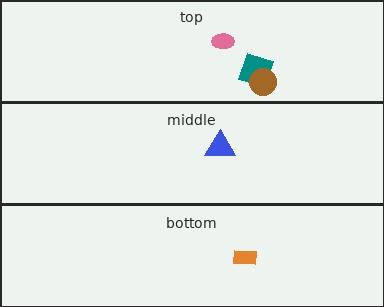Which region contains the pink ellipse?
The top region.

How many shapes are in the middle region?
1.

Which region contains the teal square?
The top region.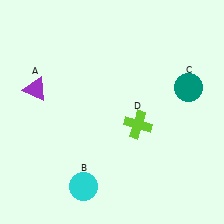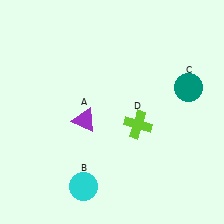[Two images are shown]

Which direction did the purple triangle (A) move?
The purple triangle (A) moved right.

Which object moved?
The purple triangle (A) moved right.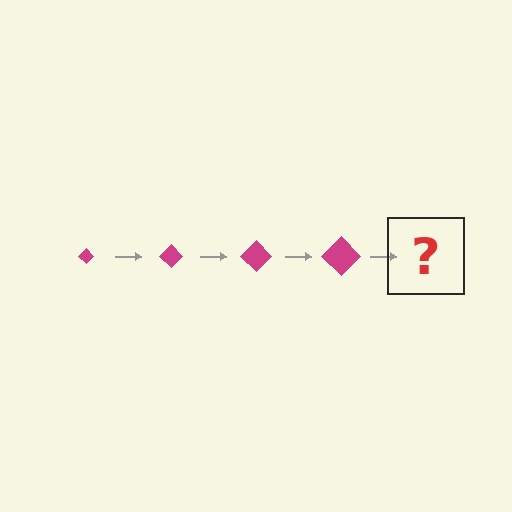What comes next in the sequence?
The next element should be a magenta diamond, larger than the previous one.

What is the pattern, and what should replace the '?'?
The pattern is that the diamond gets progressively larger each step. The '?' should be a magenta diamond, larger than the previous one.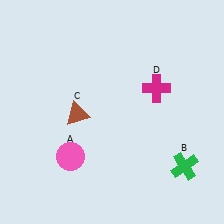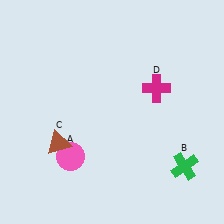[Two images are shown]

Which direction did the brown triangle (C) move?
The brown triangle (C) moved down.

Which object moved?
The brown triangle (C) moved down.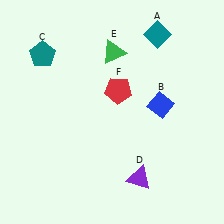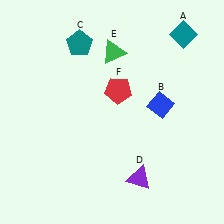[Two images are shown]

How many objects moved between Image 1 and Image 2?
2 objects moved between the two images.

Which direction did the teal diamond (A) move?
The teal diamond (A) moved right.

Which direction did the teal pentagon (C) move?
The teal pentagon (C) moved right.